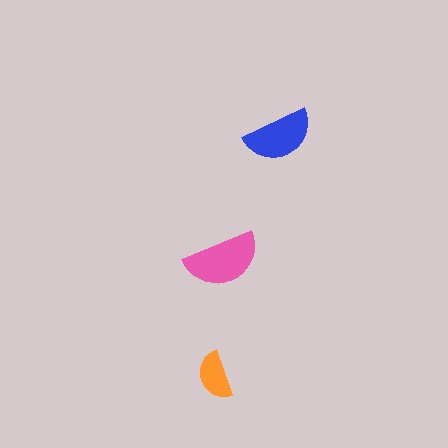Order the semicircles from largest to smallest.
the pink one, the blue one, the orange one.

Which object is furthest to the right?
The blue semicircle is rightmost.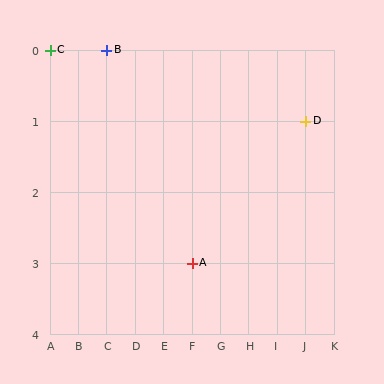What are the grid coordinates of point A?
Point A is at grid coordinates (F, 3).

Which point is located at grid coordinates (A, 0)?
Point C is at (A, 0).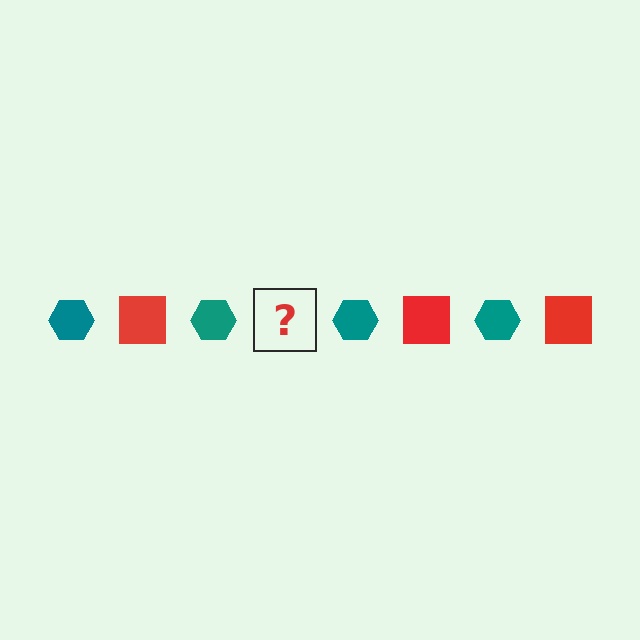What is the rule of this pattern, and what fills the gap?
The rule is that the pattern alternates between teal hexagon and red square. The gap should be filled with a red square.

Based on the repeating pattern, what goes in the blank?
The blank should be a red square.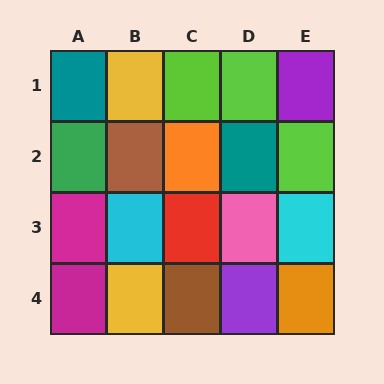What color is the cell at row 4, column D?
Purple.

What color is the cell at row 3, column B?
Cyan.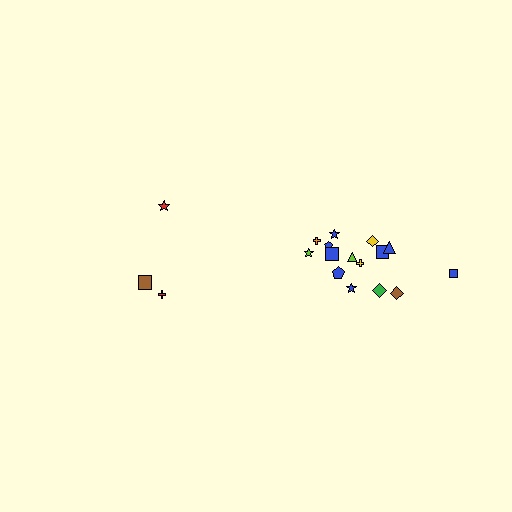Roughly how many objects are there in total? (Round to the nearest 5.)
Roughly 20 objects in total.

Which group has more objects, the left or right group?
The right group.